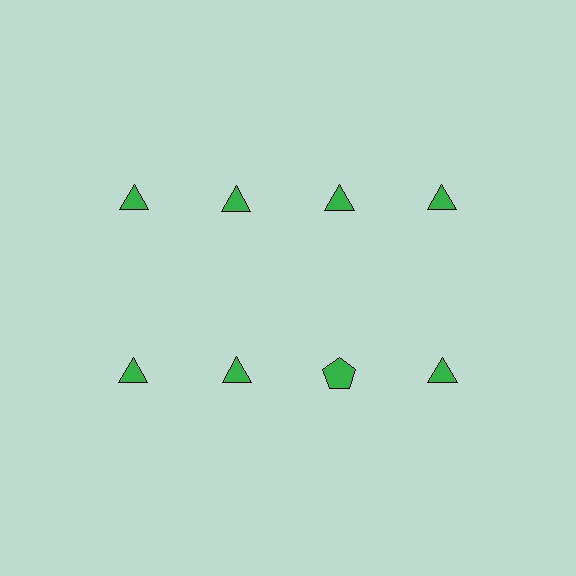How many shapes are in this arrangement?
There are 8 shapes arranged in a grid pattern.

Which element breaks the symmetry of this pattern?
The green pentagon in the second row, center column breaks the symmetry. All other shapes are green triangles.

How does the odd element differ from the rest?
It has a different shape: pentagon instead of triangle.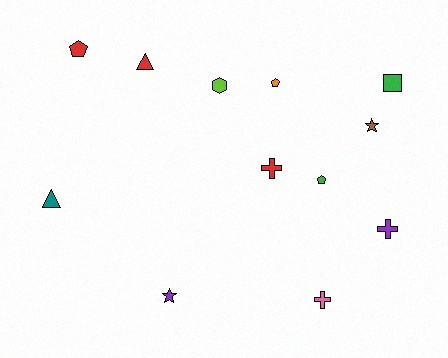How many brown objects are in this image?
There is 1 brown object.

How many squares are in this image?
There is 1 square.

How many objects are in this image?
There are 12 objects.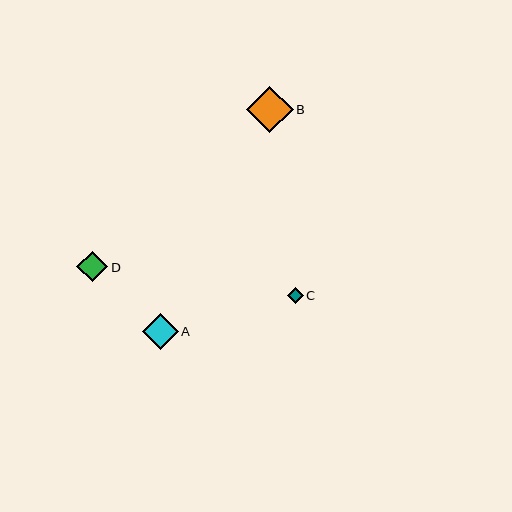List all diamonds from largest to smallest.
From largest to smallest: B, A, D, C.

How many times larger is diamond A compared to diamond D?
Diamond A is approximately 1.2 times the size of diamond D.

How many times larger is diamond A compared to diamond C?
Diamond A is approximately 2.2 times the size of diamond C.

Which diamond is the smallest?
Diamond C is the smallest with a size of approximately 16 pixels.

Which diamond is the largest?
Diamond B is the largest with a size of approximately 46 pixels.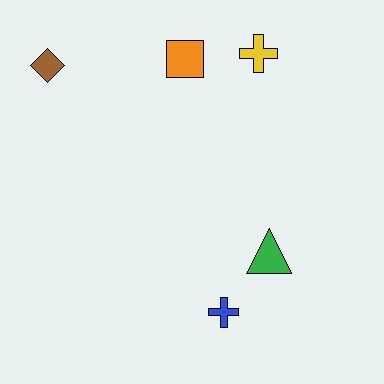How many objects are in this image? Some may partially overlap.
There are 5 objects.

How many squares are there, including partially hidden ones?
There is 1 square.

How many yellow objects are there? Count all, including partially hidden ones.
There is 1 yellow object.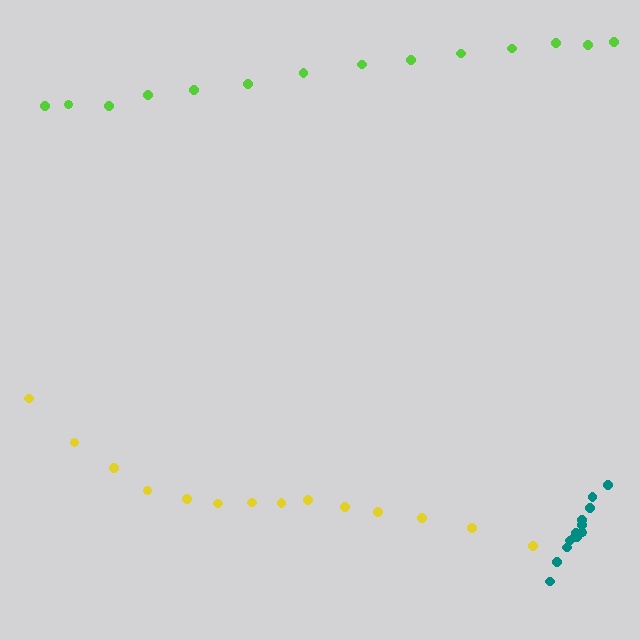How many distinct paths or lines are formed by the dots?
There are 3 distinct paths.